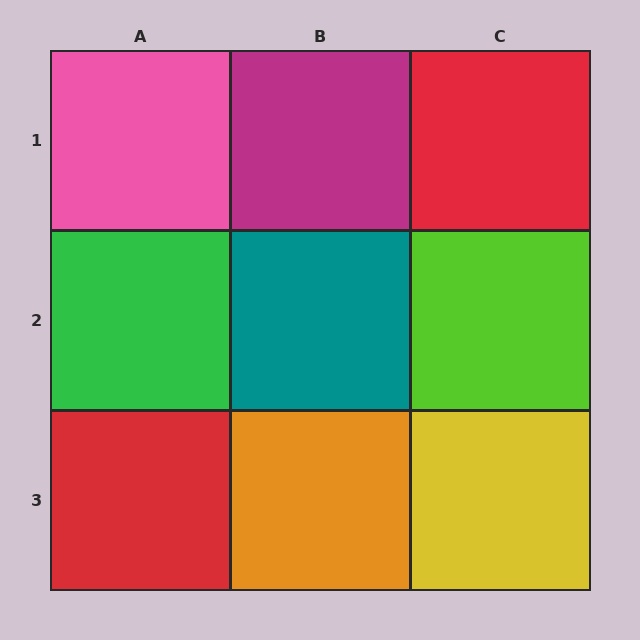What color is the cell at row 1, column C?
Red.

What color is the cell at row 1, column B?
Magenta.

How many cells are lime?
1 cell is lime.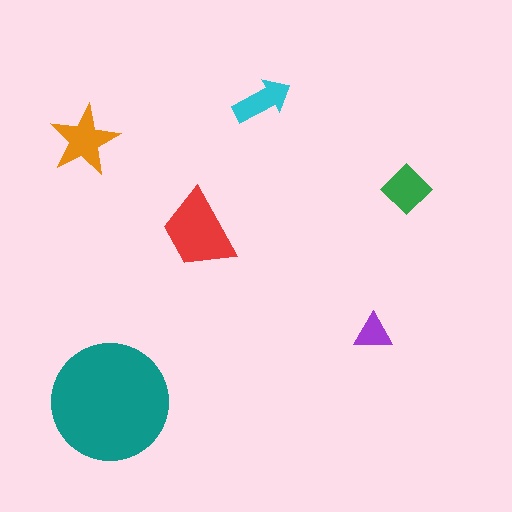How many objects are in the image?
There are 6 objects in the image.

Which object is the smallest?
The purple triangle.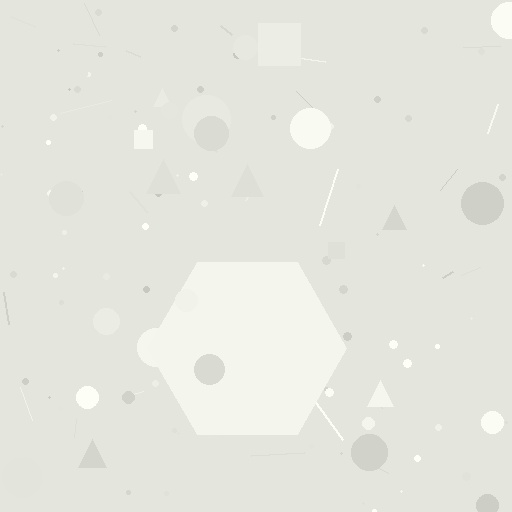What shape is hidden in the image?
A hexagon is hidden in the image.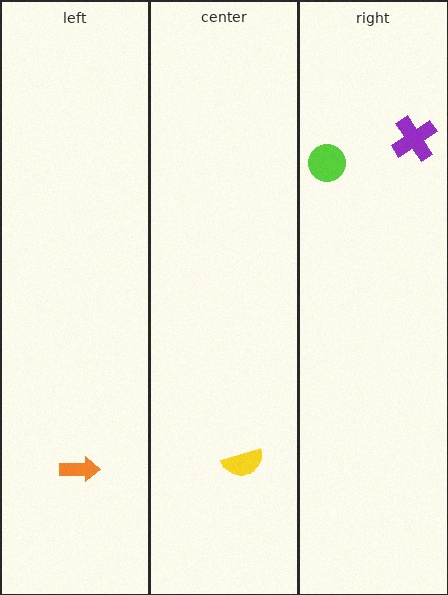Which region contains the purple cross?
The right region.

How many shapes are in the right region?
2.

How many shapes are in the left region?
1.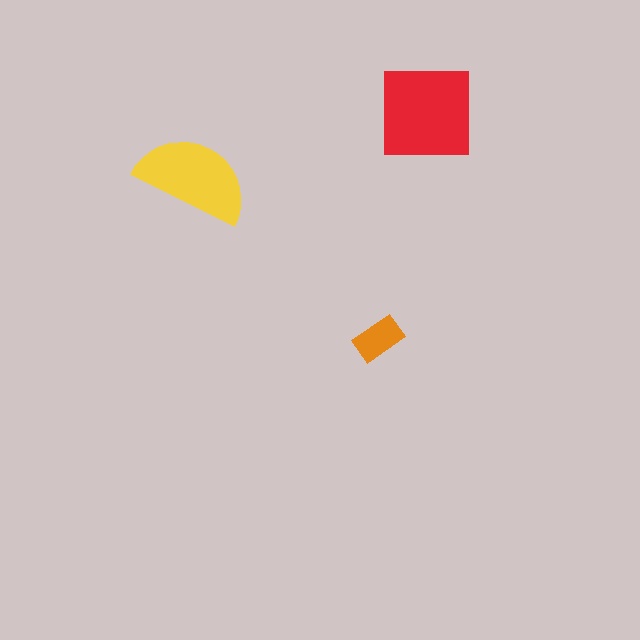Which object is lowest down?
The orange rectangle is bottommost.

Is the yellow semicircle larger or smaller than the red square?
Smaller.